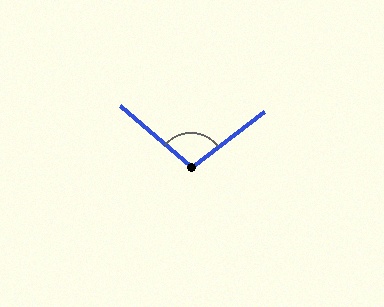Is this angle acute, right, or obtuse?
It is obtuse.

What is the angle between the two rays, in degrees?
Approximately 102 degrees.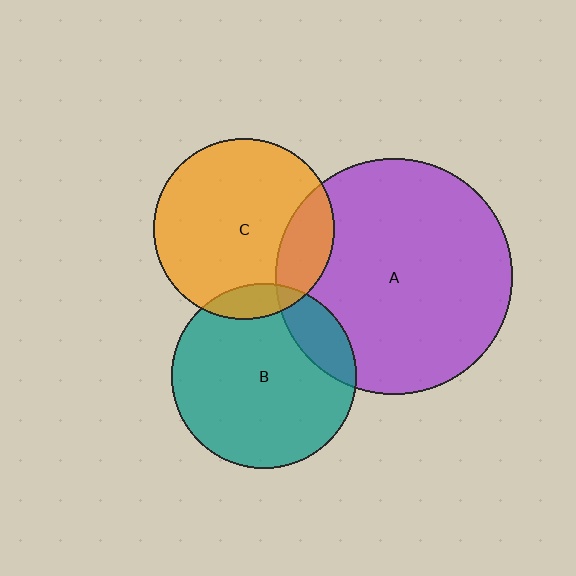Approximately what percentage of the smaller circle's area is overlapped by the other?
Approximately 20%.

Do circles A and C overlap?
Yes.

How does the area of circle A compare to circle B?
Approximately 1.6 times.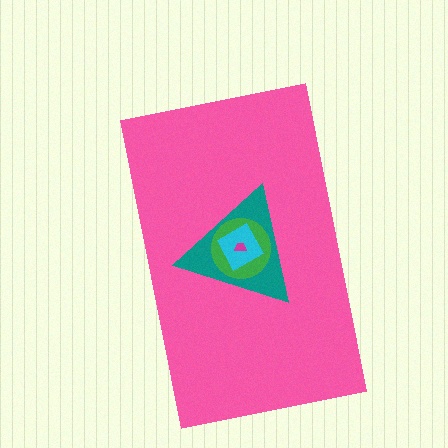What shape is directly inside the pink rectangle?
The teal triangle.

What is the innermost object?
The magenta trapezoid.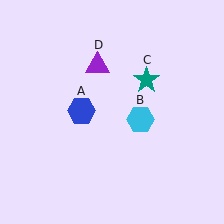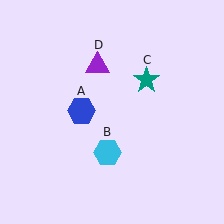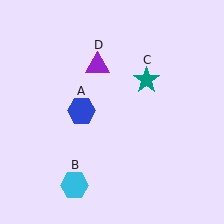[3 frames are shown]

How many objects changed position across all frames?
1 object changed position: cyan hexagon (object B).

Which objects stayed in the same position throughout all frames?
Blue hexagon (object A) and teal star (object C) and purple triangle (object D) remained stationary.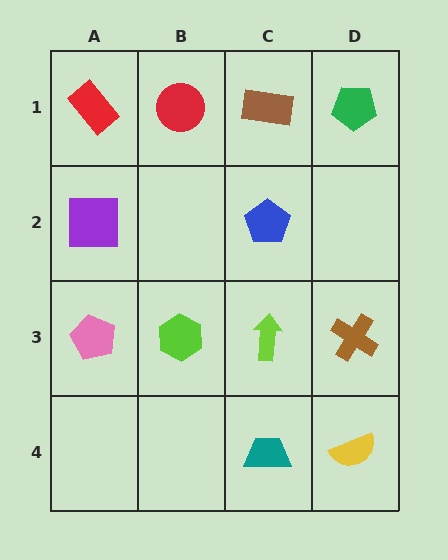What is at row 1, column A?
A red rectangle.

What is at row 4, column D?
A yellow semicircle.